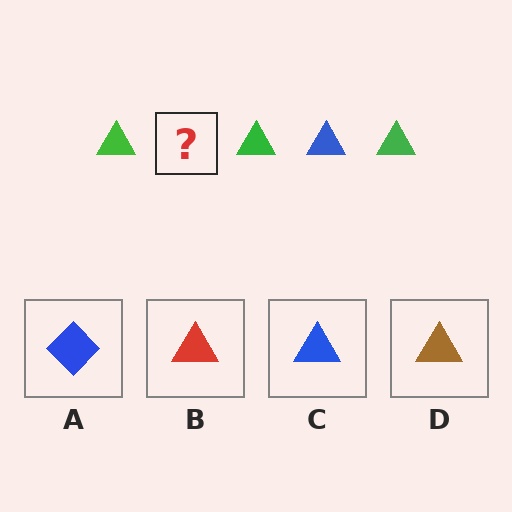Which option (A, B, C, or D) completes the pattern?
C.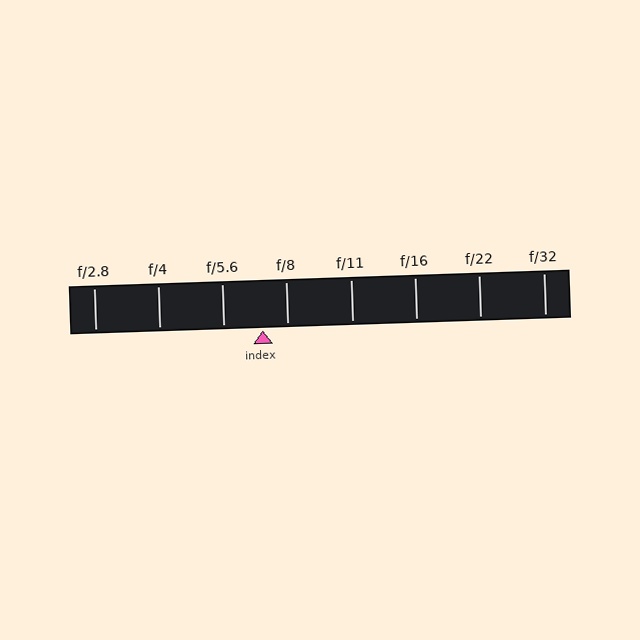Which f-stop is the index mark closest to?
The index mark is closest to f/8.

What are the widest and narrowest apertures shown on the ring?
The widest aperture shown is f/2.8 and the narrowest is f/32.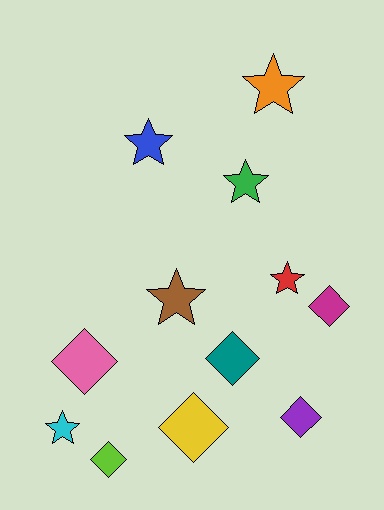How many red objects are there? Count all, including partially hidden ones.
There is 1 red object.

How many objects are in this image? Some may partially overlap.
There are 12 objects.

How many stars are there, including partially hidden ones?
There are 6 stars.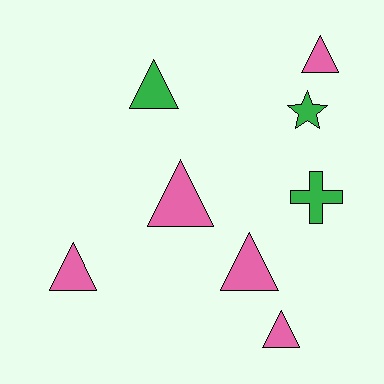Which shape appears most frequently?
Triangle, with 6 objects.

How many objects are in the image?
There are 8 objects.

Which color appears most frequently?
Pink, with 5 objects.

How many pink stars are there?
There are no pink stars.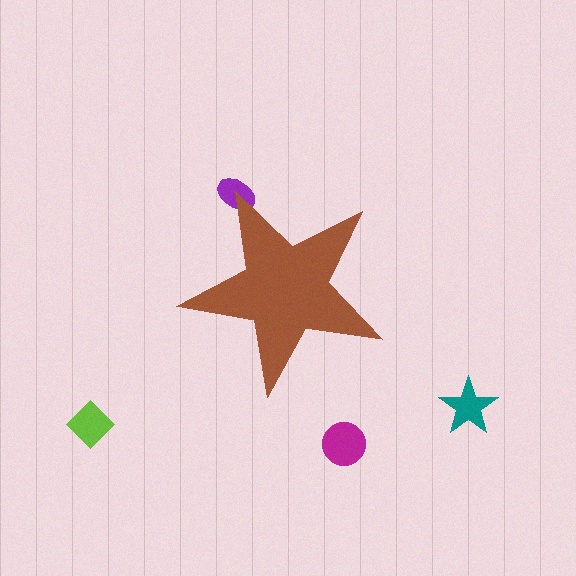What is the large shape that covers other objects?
A brown star.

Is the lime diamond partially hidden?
No, the lime diamond is fully visible.